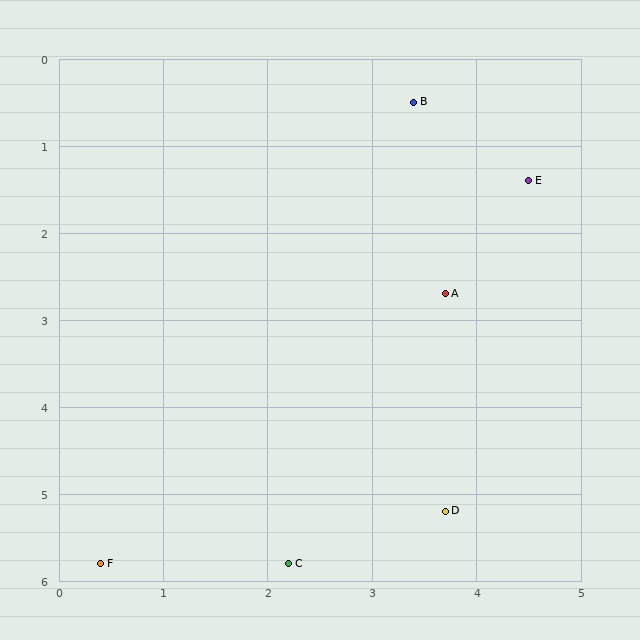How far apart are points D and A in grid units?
Points D and A are about 2.5 grid units apart.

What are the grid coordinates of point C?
Point C is at approximately (2.2, 5.8).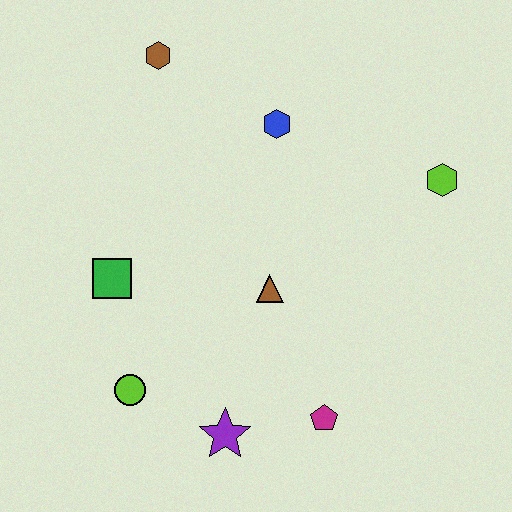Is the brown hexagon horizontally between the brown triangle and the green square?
Yes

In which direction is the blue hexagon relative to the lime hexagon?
The blue hexagon is to the left of the lime hexagon.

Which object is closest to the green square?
The lime circle is closest to the green square.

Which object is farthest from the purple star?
The brown hexagon is farthest from the purple star.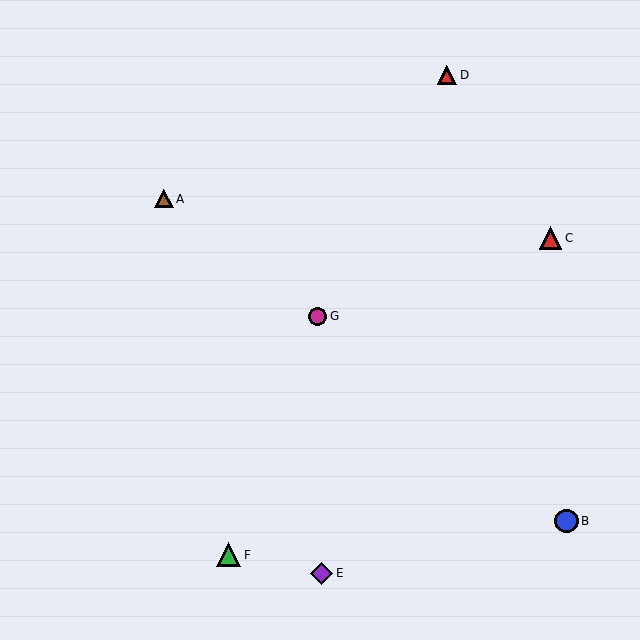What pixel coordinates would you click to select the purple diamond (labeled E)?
Click at (322, 573) to select the purple diamond E.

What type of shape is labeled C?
Shape C is a red triangle.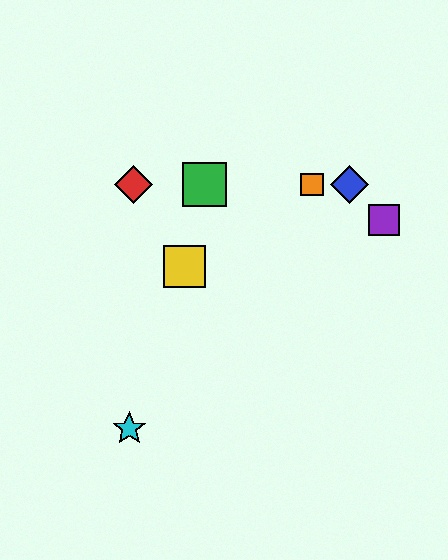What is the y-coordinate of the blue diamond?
The blue diamond is at y≈185.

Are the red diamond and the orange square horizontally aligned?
Yes, both are at y≈185.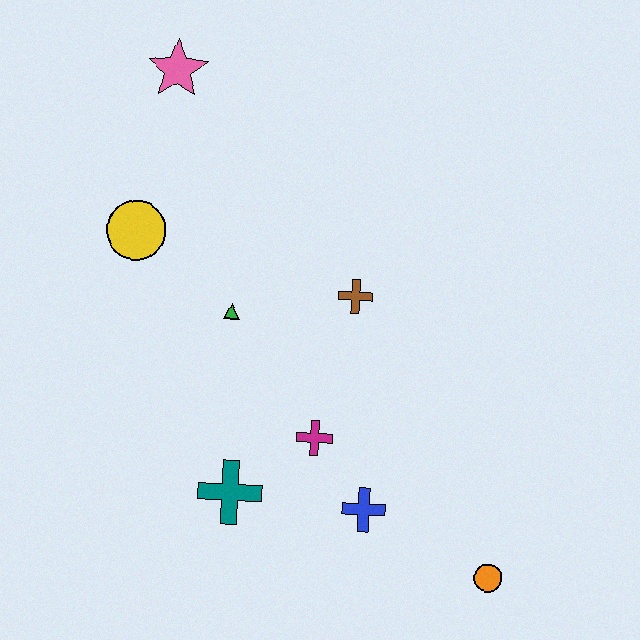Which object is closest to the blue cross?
The magenta cross is closest to the blue cross.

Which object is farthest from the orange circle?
The pink star is farthest from the orange circle.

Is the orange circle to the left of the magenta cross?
No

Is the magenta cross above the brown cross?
No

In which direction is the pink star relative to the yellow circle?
The pink star is above the yellow circle.